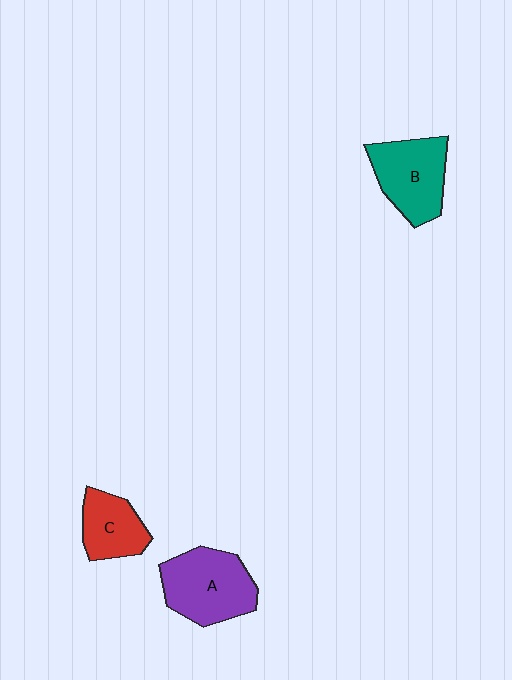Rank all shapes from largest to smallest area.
From largest to smallest: A (purple), B (teal), C (red).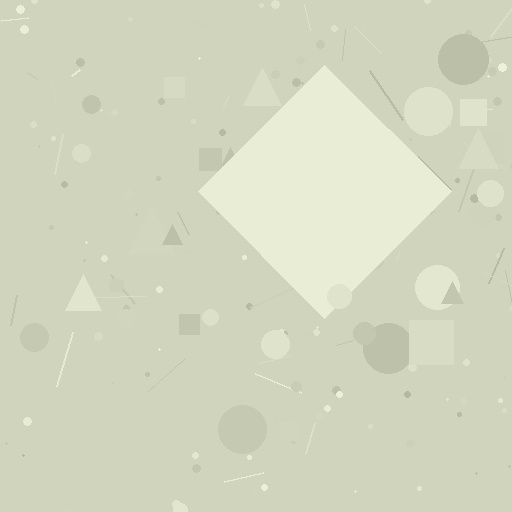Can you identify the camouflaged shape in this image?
The camouflaged shape is a diamond.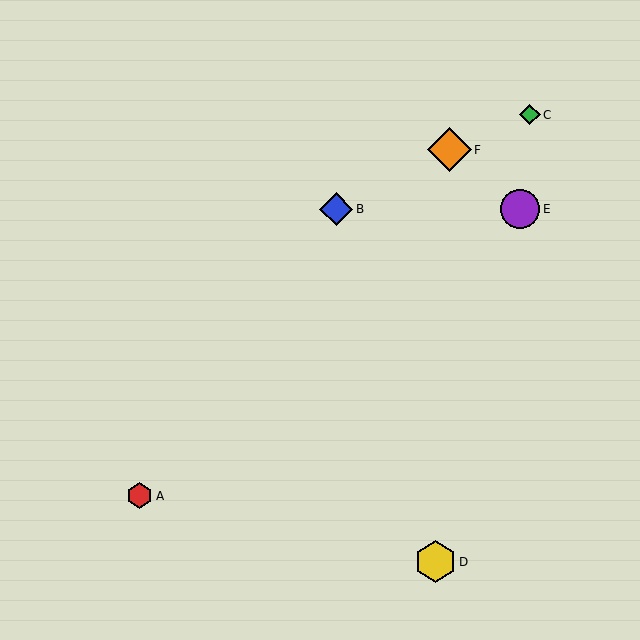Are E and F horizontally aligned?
No, E is at y≈209 and F is at y≈150.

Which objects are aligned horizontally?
Objects B, E are aligned horizontally.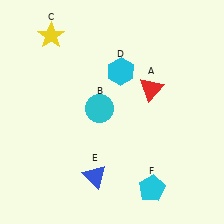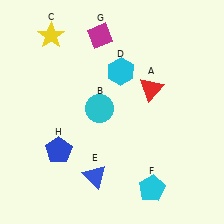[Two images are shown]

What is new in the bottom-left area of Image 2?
A blue pentagon (H) was added in the bottom-left area of Image 2.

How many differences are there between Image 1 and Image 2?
There are 2 differences between the two images.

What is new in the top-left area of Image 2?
A magenta diamond (G) was added in the top-left area of Image 2.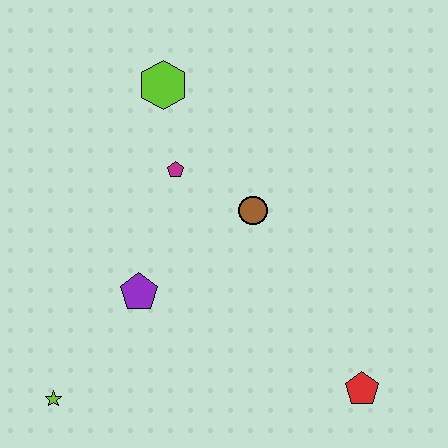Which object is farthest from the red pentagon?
The lime hexagon is farthest from the red pentagon.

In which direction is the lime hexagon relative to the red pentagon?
The lime hexagon is above the red pentagon.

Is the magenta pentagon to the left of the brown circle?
Yes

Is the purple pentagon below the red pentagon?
No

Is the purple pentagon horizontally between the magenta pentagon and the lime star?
Yes